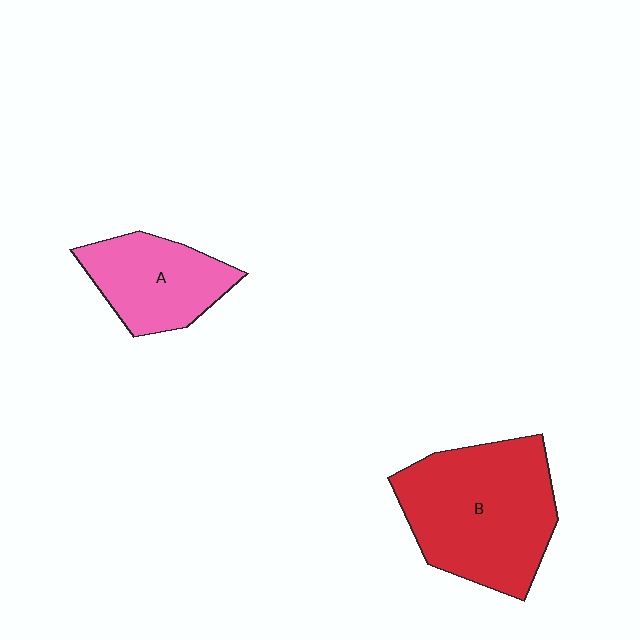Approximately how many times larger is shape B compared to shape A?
Approximately 1.7 times.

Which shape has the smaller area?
Shape A (pink).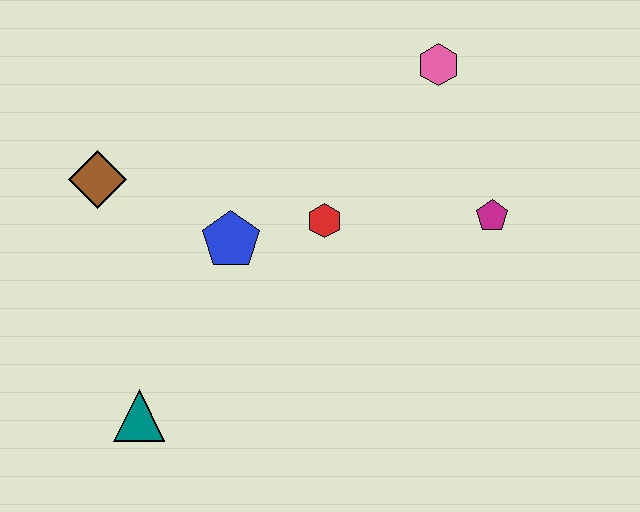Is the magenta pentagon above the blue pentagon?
Yes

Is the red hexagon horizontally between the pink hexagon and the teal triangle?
Yes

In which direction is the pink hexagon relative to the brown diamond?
The pink hexagon is to the right of the brown diamond.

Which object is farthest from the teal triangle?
The pink hexagon is farthest from the teal triangle.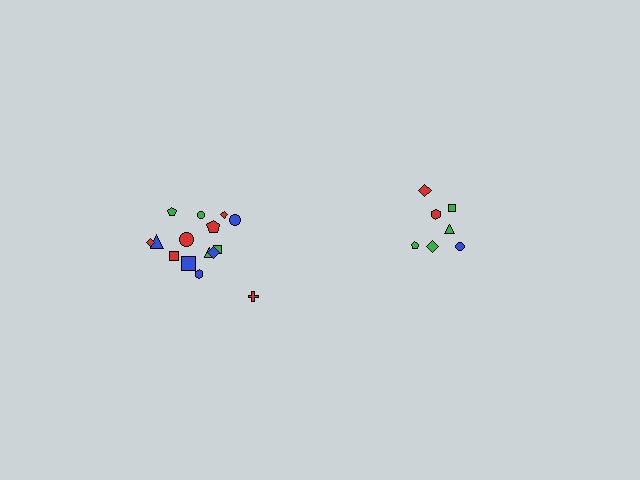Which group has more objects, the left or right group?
The left group.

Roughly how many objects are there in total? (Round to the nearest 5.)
Roughly 20 objects in total.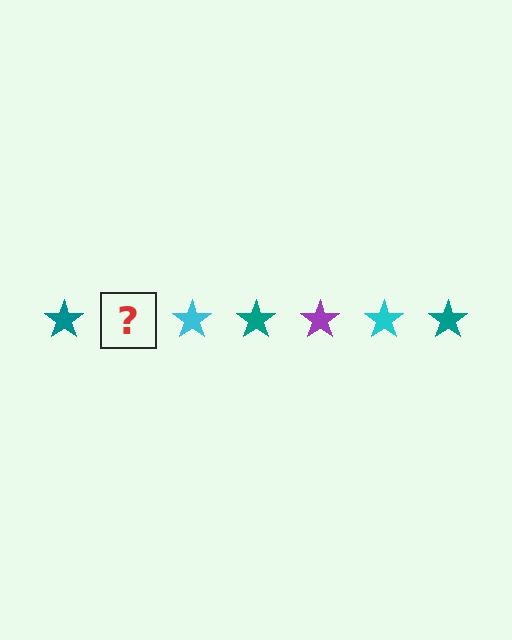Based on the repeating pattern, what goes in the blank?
The blank should be a purple star.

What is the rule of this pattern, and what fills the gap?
The rule is that the pattern cycles through teal, purple, cyan stars. The gap should be filled with a purple star.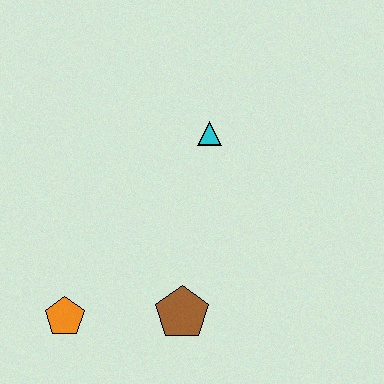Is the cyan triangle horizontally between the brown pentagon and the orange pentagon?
No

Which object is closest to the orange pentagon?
The brown pentagon is closest to the orange pentagon.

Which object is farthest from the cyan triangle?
The orange pentagon is farthest from the cyan triangle.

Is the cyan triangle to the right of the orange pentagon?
Yes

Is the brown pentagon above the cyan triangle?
No